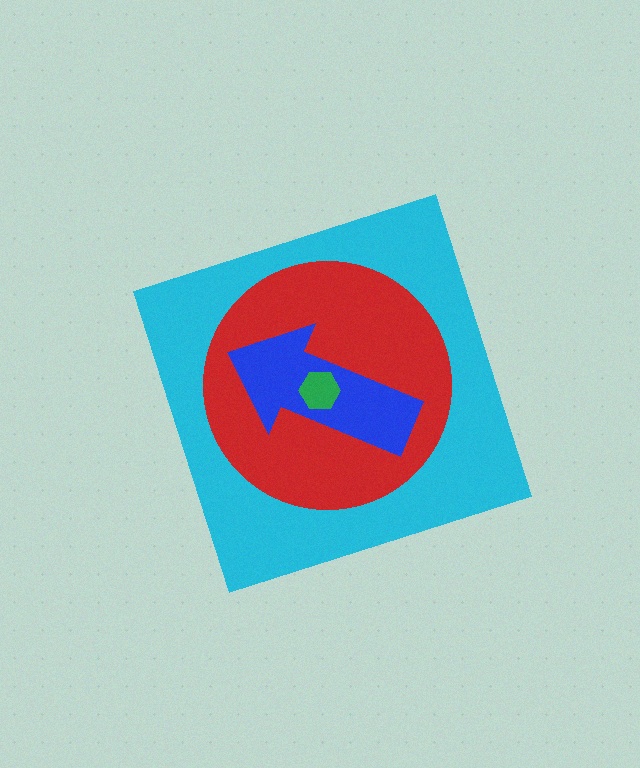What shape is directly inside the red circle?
The blue arrow.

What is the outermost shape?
The cyan diamond.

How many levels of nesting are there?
4.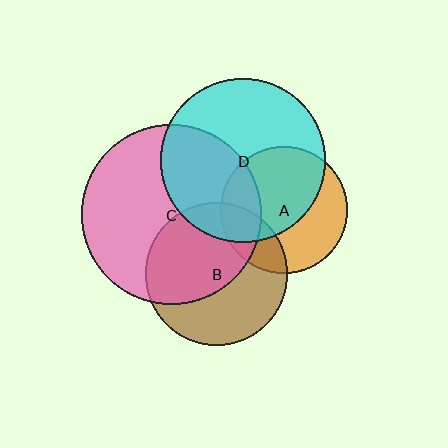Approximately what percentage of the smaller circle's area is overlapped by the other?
Approximately 20%.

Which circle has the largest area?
Circle C (pink).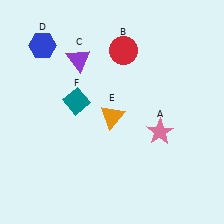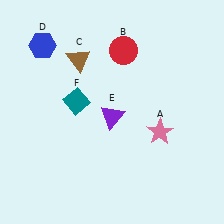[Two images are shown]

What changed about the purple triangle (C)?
In Image 1, C is purple. In Image 2, it changed to brown.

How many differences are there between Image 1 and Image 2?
There are 2 differences between the two images.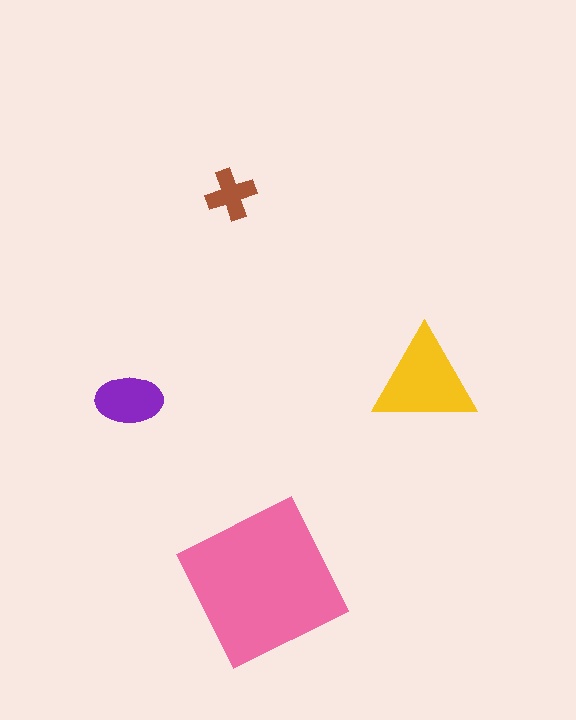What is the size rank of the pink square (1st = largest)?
1st.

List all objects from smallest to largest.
The brown cross, the purple ellipse, the yellow triangle, the pink square.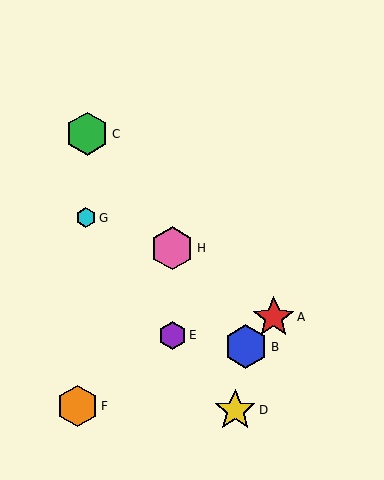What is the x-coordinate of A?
Object A is at x≈274.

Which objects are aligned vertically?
Objects E, H are aligned vertically.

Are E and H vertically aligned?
Yes, both are at x≈172.